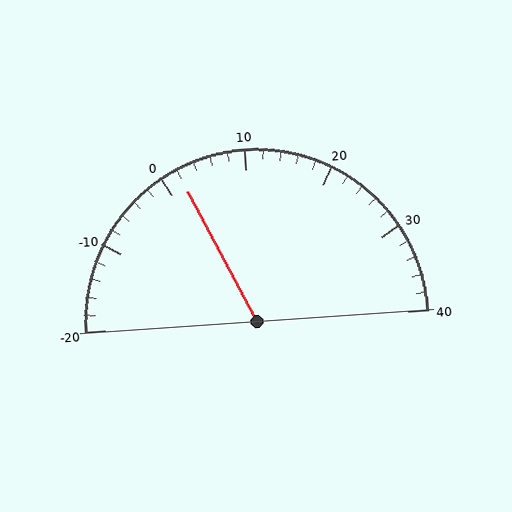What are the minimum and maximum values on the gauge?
The gauge ranges from -20 to 40.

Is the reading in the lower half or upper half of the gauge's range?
The reading is in the lower half of the range (-20 to 40).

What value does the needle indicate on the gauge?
The needle indicates approximately 2.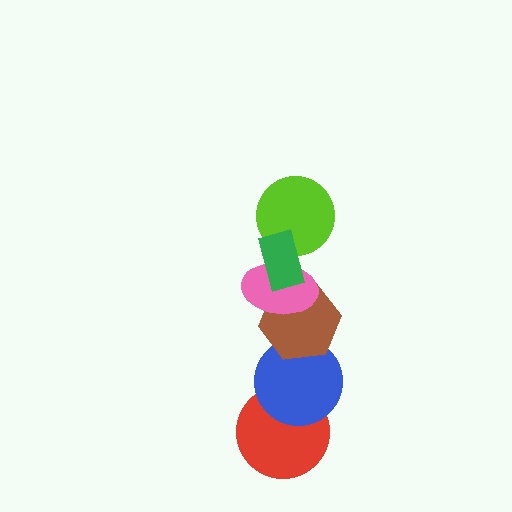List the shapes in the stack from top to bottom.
From top to bottom: the green rectangle, the lime circle, the pink ellipse, the brown hexagon, the blue circle, the red circle.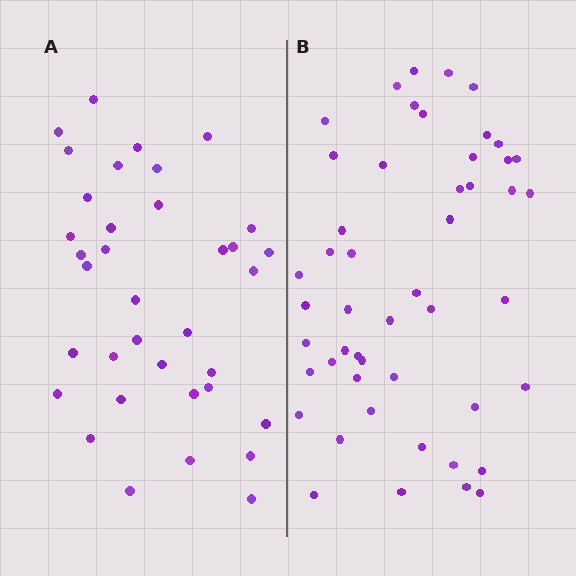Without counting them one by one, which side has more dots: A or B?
Region B (the right region) has more dots.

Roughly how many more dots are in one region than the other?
Region B has approximately 15 more dots than region A.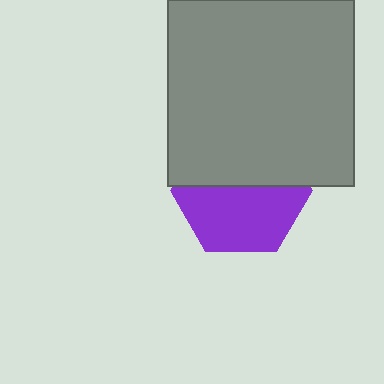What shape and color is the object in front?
The object in front is a gray square.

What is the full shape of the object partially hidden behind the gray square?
The partially hidden object is a purple hexagon.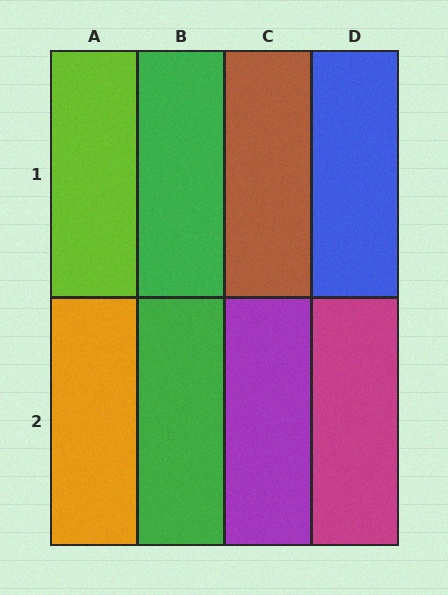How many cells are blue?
1 cell is blue.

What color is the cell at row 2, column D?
Magenta.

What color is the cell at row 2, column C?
Purple.